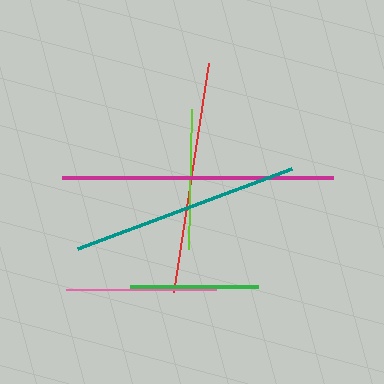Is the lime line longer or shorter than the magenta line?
The magenta line is longer than the lime line.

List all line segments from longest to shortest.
From longest to shortest: magenta, red, teal, pink, lime, green.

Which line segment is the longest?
The magenta line is the longest at approximately 270 pixels.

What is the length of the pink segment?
The pink segment is approximately 150 pixels long.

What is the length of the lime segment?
The lime segment is approximately 141 pixels long.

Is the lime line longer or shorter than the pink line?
The pink line is longer than the lime line.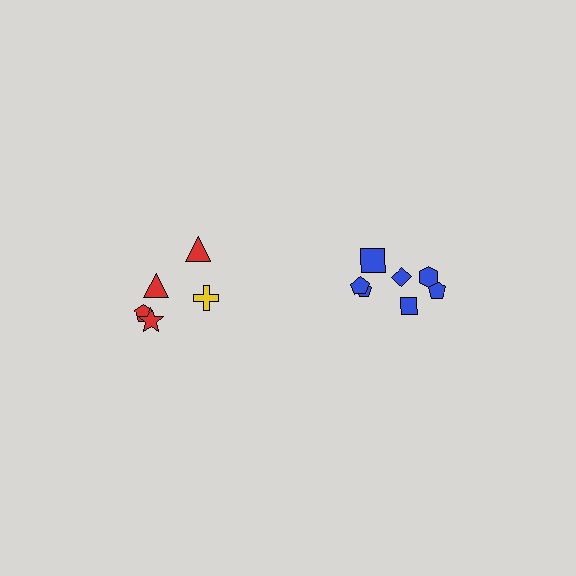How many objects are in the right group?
There are 7 objects.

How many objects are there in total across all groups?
There are 12 objects.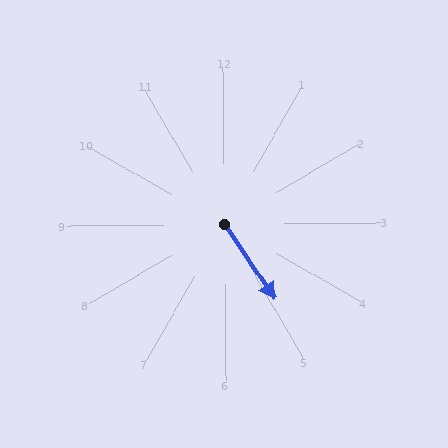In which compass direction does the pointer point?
Southeast.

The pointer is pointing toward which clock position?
Roughly 5 o'clock.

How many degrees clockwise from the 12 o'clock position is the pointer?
Approximately 146 degrees.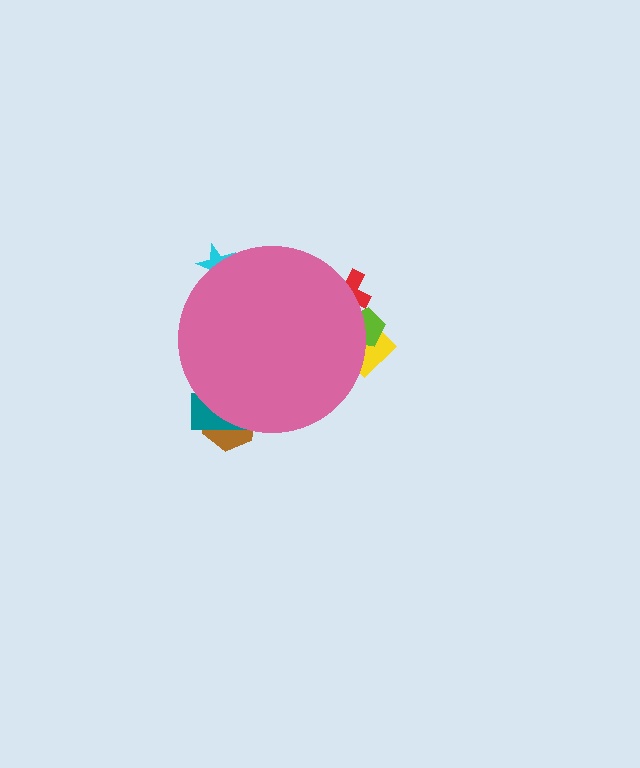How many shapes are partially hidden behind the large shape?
6 shapes are partially hidden.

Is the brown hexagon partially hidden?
Yes, the brown hexagon is partially hidden behind the pink circle.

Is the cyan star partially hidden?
Yes, the cyan star is partially hidden behind the pink circle.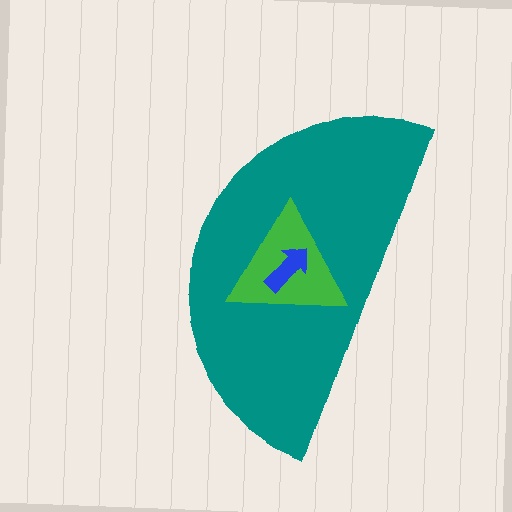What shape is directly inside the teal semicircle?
The green triangle.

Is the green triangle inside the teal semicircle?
Yes.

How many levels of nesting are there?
3.